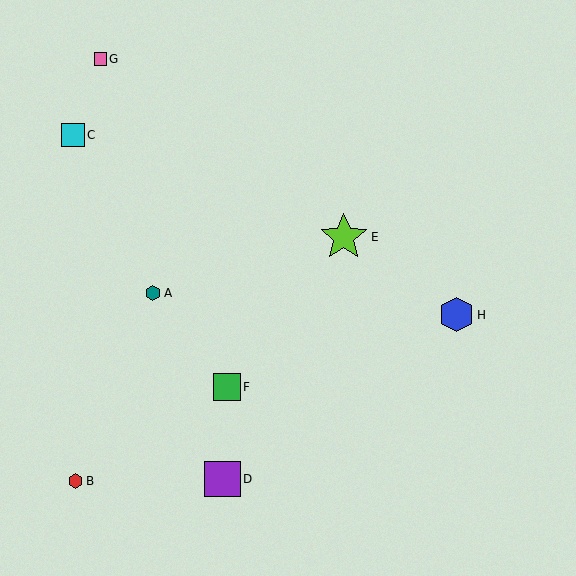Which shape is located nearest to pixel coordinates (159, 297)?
The teal hexagon (labeled A) at (153, 293) is nearest to that location.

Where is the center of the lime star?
The center of the lime star is at (344, 237).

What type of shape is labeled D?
Shape D is a purple square.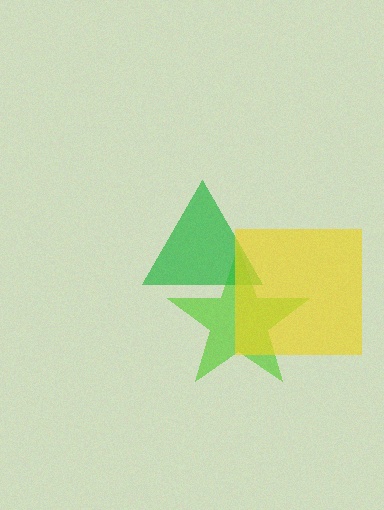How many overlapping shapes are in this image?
There are 3 overlapping shapes in the image.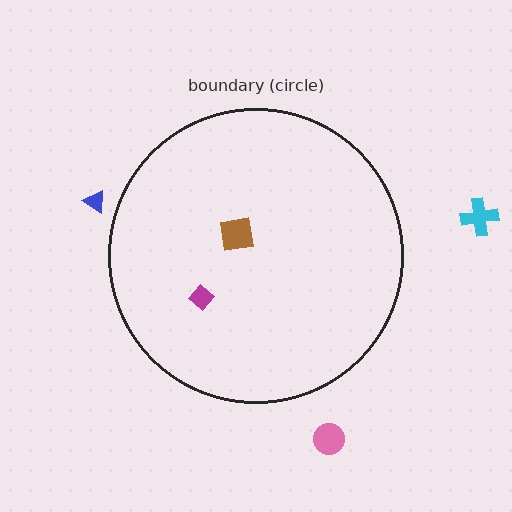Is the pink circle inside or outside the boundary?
Outside.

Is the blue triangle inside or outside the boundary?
Outside.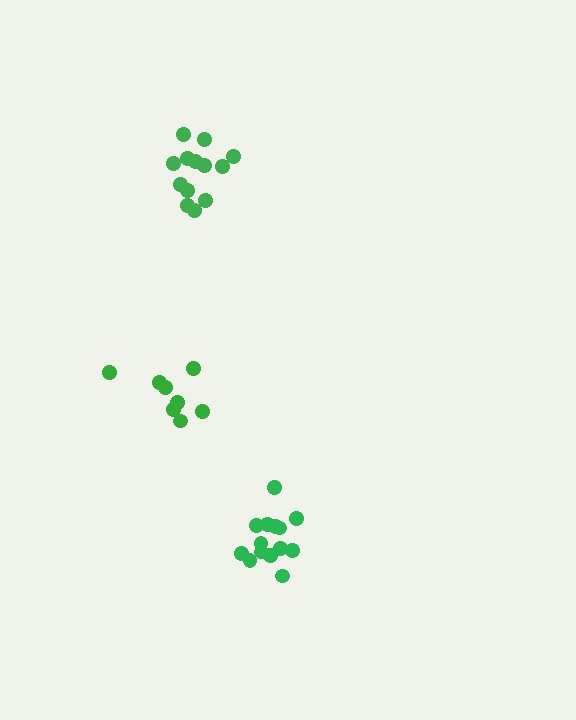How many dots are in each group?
Group 1: 14 dots, Group 2: 13 dots, Group 3: 8 dots (35 total).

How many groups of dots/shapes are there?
There are 3 groups.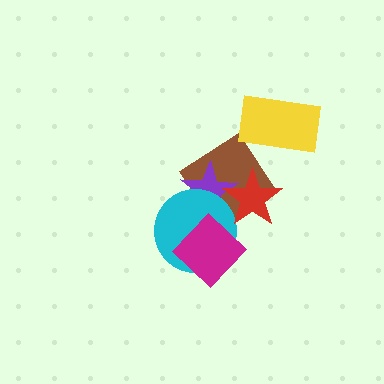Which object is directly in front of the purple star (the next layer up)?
The cyan circle is directly in front of the purple star.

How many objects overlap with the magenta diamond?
3 objects overlap with the magenta diamond.